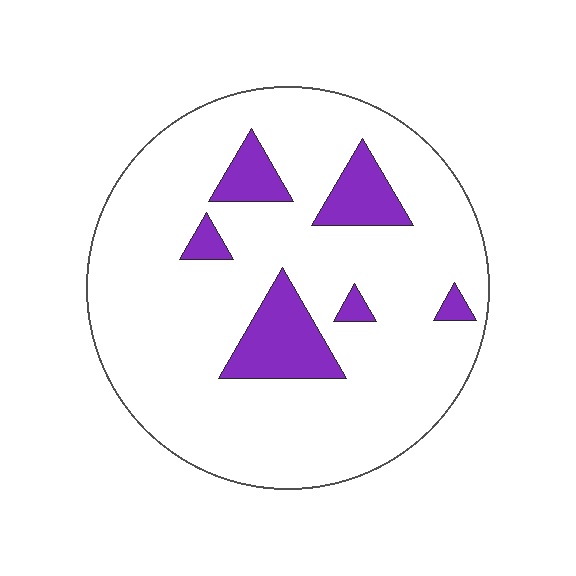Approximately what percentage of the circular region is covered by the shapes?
Approximately 15%.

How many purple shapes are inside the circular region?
6.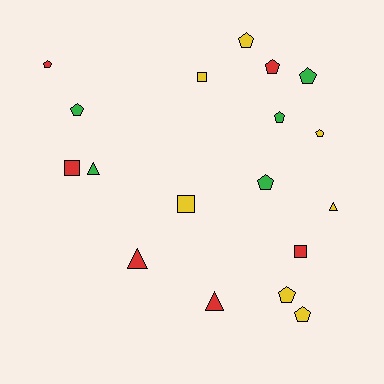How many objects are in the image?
There are 18 objects.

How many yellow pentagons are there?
There are 4 yellow pentagons.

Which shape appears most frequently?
Pentagon, with 10 objects.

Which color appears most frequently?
Yellow, with 7 objects.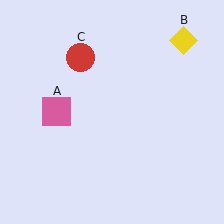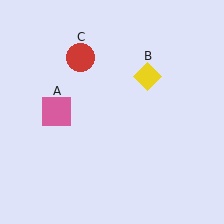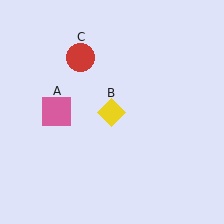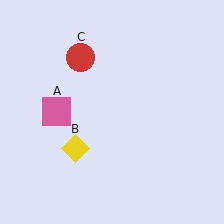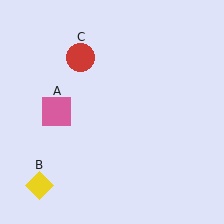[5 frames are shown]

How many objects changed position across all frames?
1 object changed position: yellow diamond (object B).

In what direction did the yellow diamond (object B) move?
The yellow diamond (object B) moved down and to the left.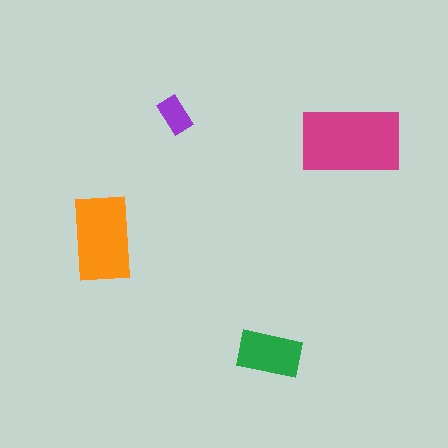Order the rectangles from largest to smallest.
the magenta one, the orange one, the green one, the purple one.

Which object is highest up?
The purple rectangle is topmost.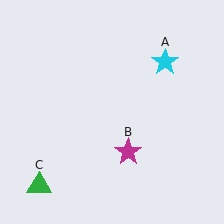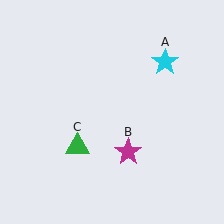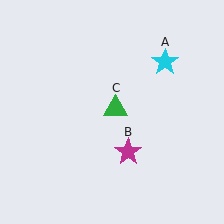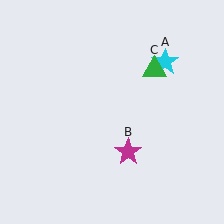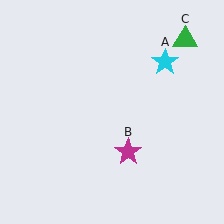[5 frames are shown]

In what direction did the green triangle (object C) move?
The green triangle (object C) moved up and to the right.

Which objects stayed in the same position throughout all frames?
Cyan star (object A) and magenta star (object B) remained stationary.